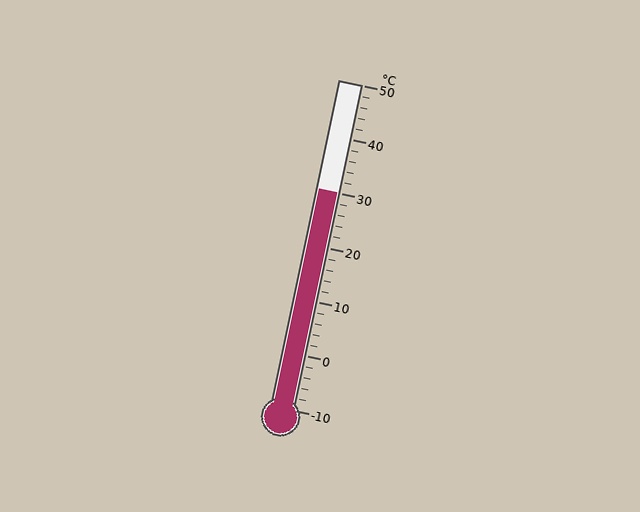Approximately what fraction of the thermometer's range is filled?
The thermometer is filled to approximately 65% of its range.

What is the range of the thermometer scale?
The thermometer scale ranges from -10°C to 50°C.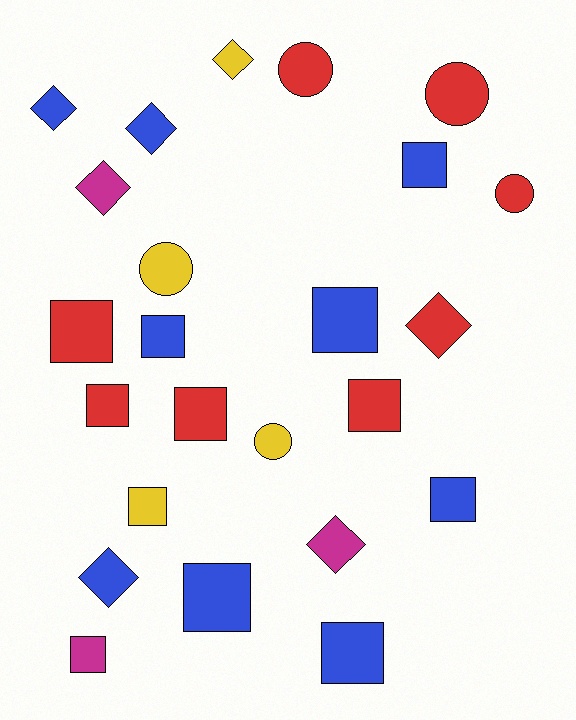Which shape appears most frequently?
Square, with 12 objects.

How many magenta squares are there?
There is 1 magenta square.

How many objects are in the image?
There are 24 objects.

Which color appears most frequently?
Blue, with 9 objects.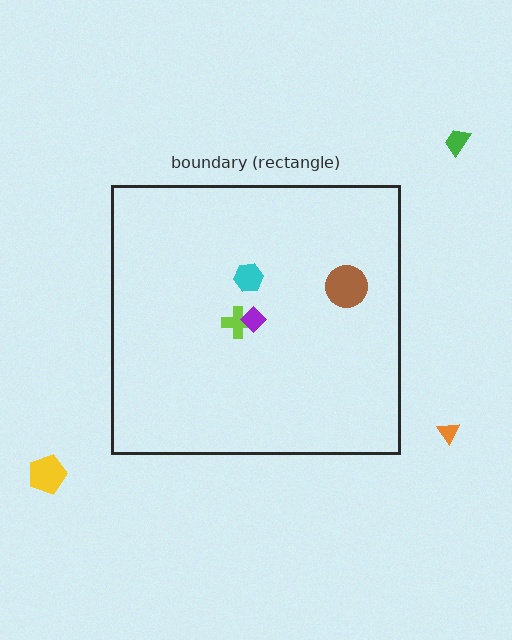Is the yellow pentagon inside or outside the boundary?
Outside.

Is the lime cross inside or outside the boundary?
Inside.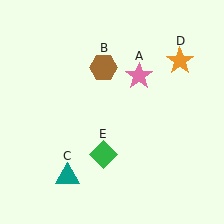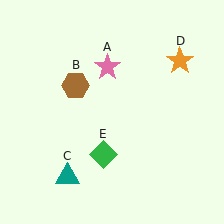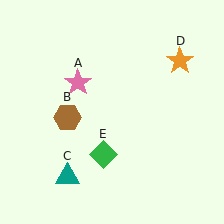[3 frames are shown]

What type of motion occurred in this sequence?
The pink star (object A), brown hexagon (object B) rotated counterclockwise around the center of the scene.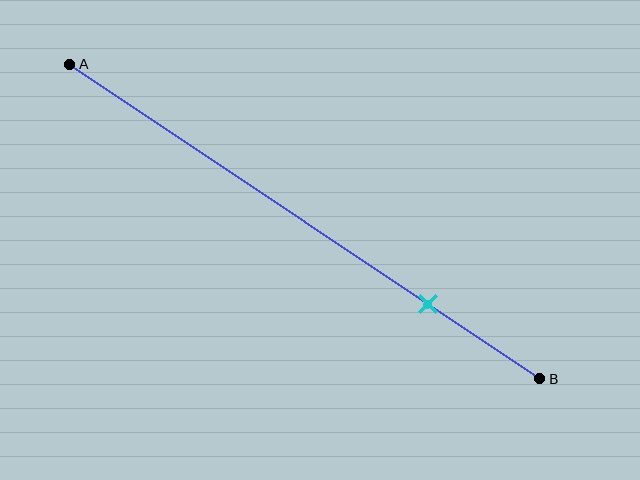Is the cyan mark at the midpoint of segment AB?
No, the mark is at about 75% from A, not at the 50% midpoint.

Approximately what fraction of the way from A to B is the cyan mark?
The cyan mark is approximately 75% of the way from A to B.